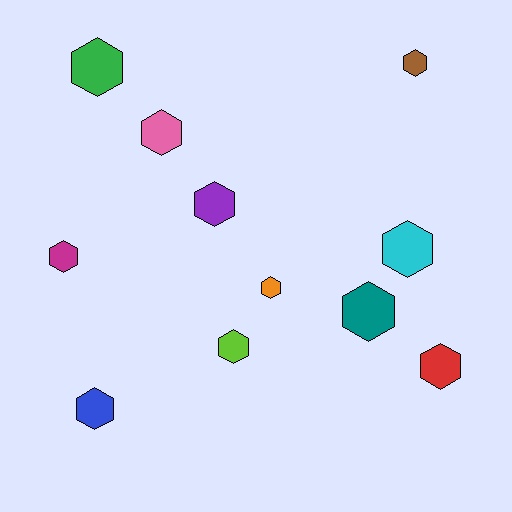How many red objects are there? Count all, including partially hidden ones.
There is 1 red object.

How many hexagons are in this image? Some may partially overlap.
There are 11 hexagons.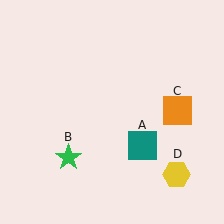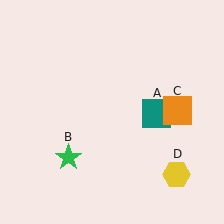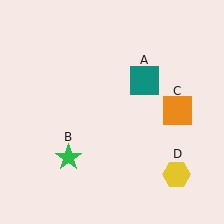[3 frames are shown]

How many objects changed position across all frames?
1 object changed position: teal square (object A).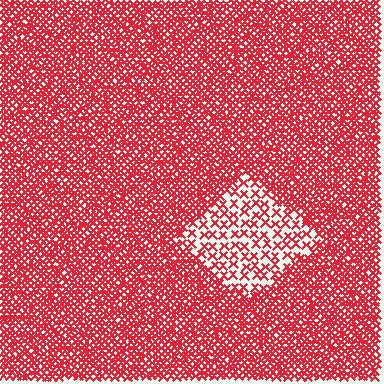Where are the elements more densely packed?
The elements are more densely packed outside the diamond boundary.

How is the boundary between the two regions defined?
The boundary is defined by a change in element density (approximately 2.8x ratio). All elements are the same color, size, and shape.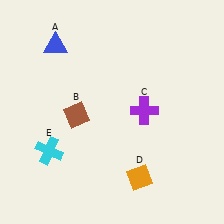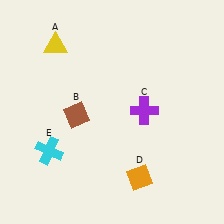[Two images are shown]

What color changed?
The triangle (A) changed from blue in Image 1 to yellow in Image 2.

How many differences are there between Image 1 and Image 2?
There is 1 difference between the two images.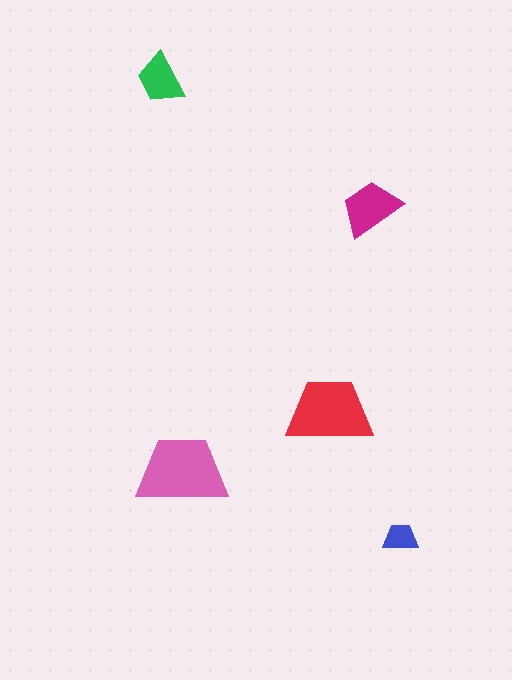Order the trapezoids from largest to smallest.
the pink one, the red one, the magenta one, the green one, the blue one.